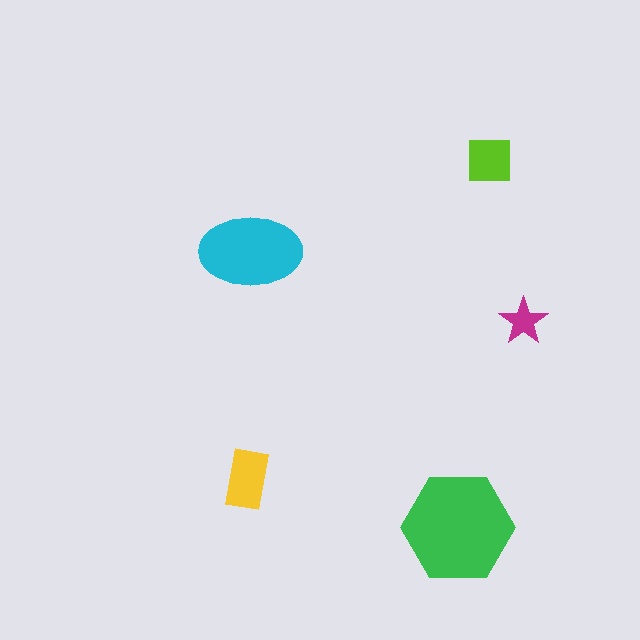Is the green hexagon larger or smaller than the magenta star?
Larger.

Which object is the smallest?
The magenta star.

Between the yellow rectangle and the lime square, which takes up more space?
The yellow rectangle.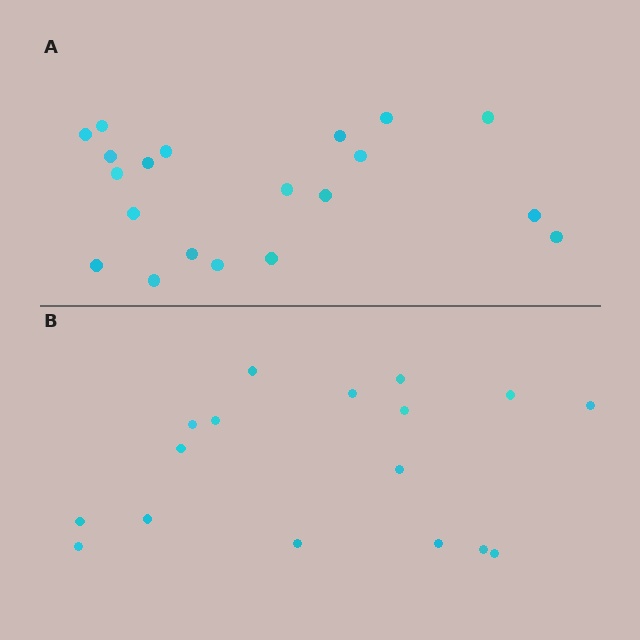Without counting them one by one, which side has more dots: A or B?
Region A (the top region) has more dots.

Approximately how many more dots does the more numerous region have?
Region A has just a few more — roughly 2 or 3 more dots than region B.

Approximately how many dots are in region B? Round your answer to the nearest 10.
About 20 dots. (The exact count is 17, which rounds to 20.)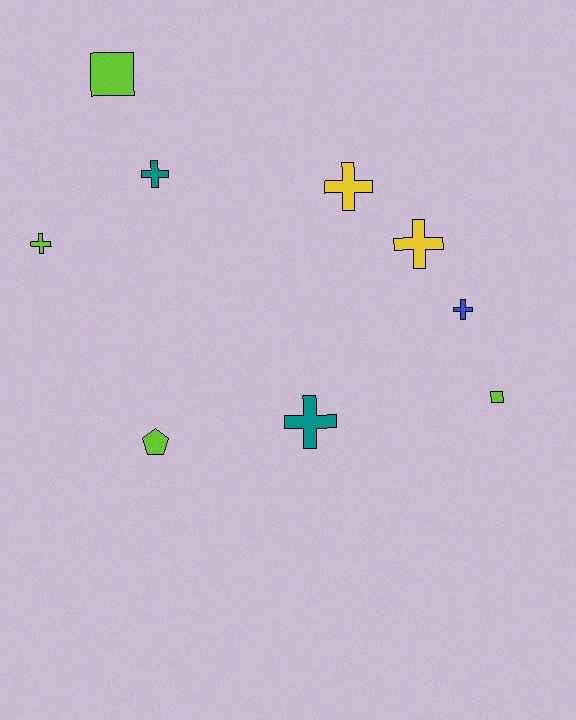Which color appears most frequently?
Lime, with 4 objects.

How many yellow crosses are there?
There are 2 yellow crosses.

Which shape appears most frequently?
Cross, with 6 objects.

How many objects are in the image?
There are 9 objects.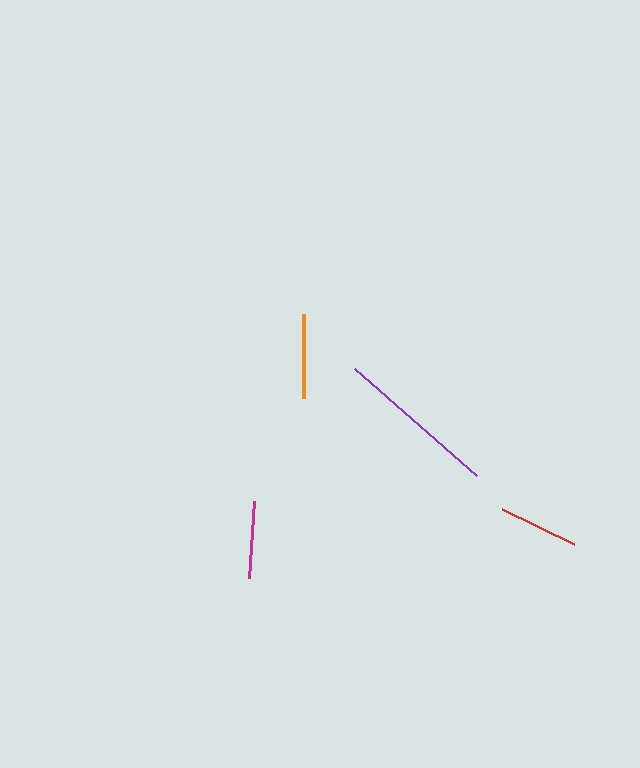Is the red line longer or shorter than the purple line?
The purple line is longer than the red line.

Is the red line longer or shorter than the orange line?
The orange line is longer than the red line.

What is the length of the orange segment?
The orange segment is approximately 84 pixels long.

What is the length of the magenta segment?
The magenta segment is approximately 77 pixels long.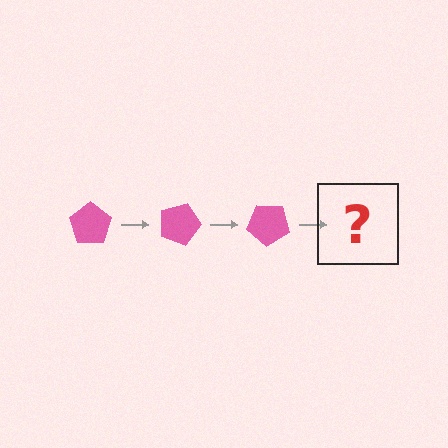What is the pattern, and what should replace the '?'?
The pattern is that the pentagon rotates 20 degrees each step. The '?' should be a pink pentagon rotated 60 degrees.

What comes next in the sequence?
The next element should be a pink pentagon rotated 60 degrees.